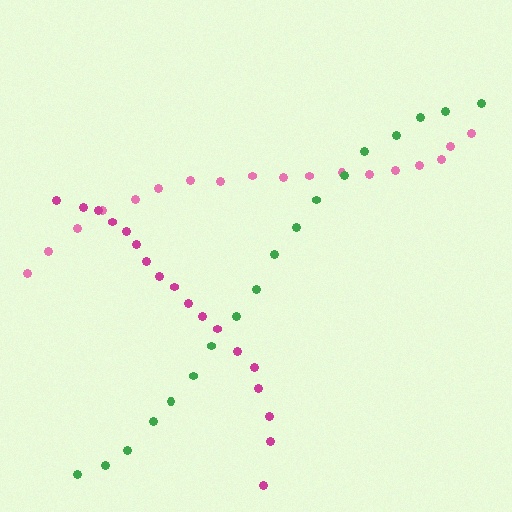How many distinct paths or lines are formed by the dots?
There are 3 distinct paths.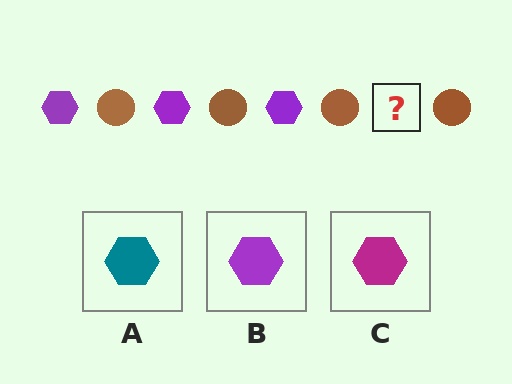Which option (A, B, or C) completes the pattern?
B.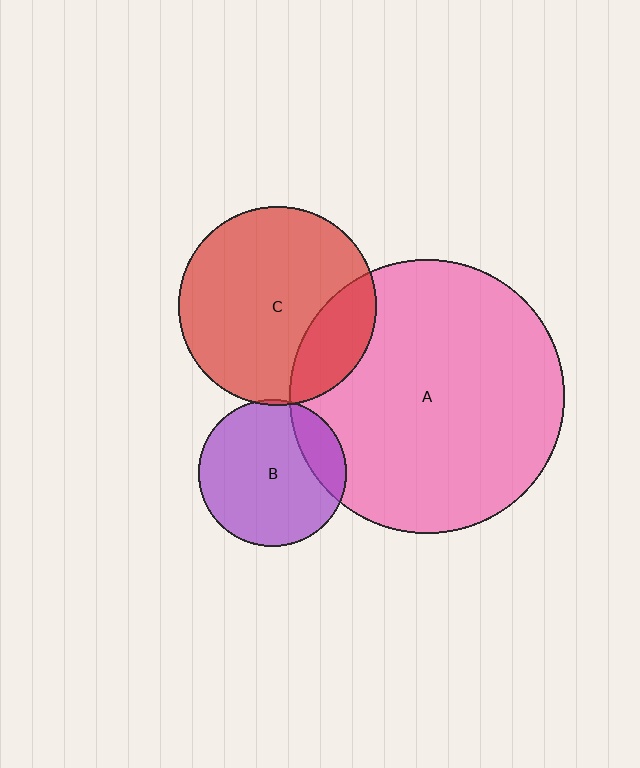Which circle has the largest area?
Circle A (pink).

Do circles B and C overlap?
Yes.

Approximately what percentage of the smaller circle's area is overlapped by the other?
Approximately 5%.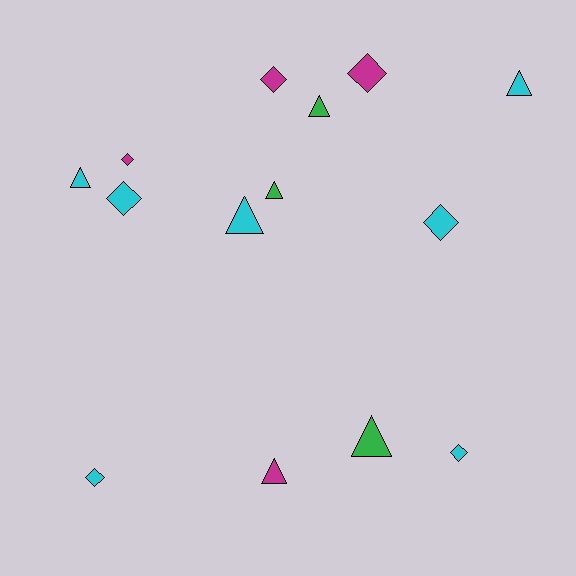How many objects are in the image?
There are 14 objects.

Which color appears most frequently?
Cyan, with 7 objects.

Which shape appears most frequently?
Diamond, with 7 objects.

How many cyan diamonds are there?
There are 4 cyan diamonds.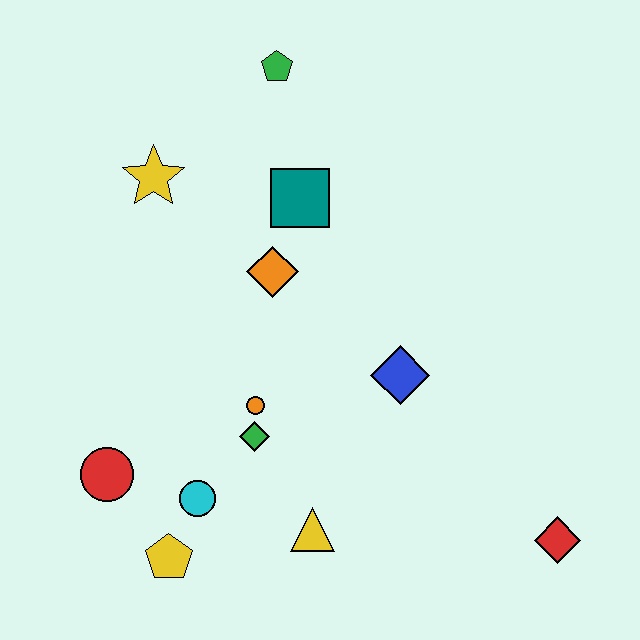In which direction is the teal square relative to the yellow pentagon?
The teal square is above the yellow pentagon.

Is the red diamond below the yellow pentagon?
No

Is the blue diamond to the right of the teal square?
Yes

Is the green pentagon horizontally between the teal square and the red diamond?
No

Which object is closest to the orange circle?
The green diamond is closest to the orange circle.